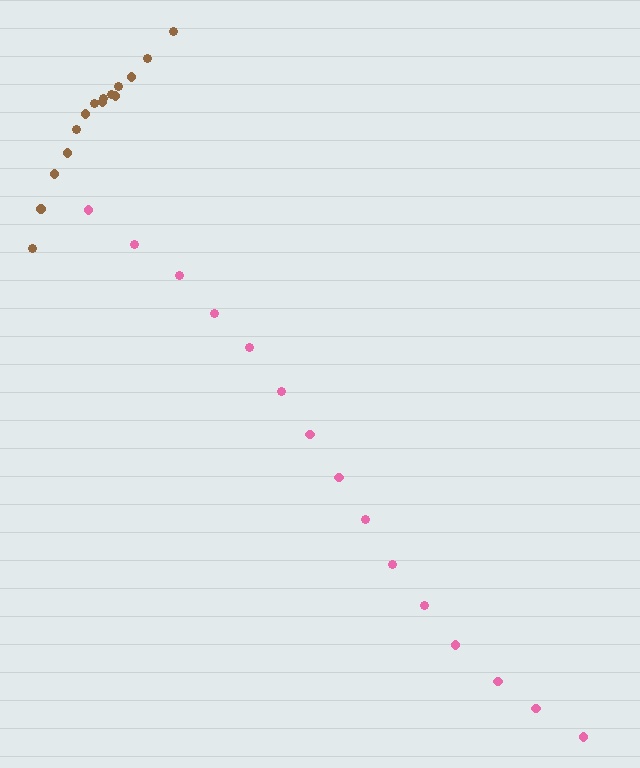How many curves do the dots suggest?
There are 2 distinct paths.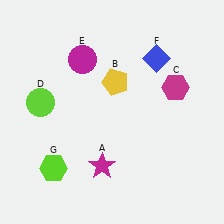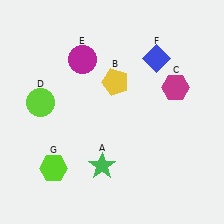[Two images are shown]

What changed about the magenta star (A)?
In Image 1, A is magenta. In Image 2, it changed to green.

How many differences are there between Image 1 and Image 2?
There is 1 difference between the two images.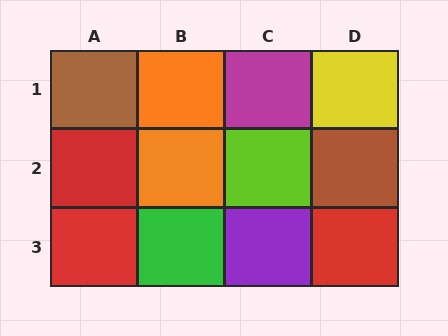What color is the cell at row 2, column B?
Orange.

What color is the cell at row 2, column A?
Red.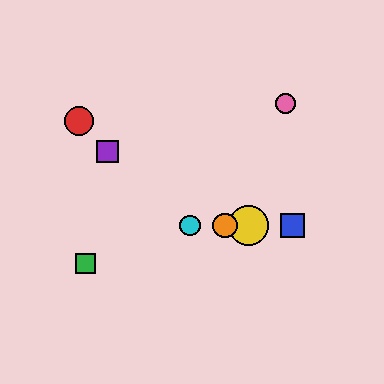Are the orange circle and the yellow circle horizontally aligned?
Yes, both are at y≈225.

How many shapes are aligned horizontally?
4 shapes (the blue square, the yellow circle, the orange circle, the cyan circle) are aligned horizontally.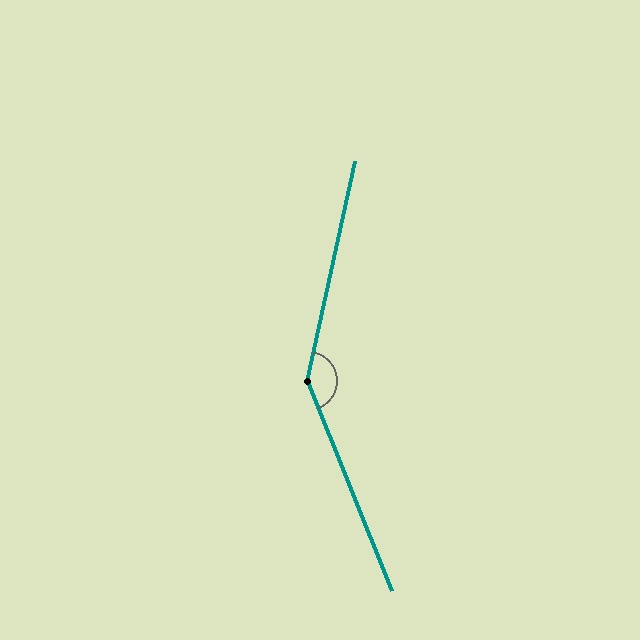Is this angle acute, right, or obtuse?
It is obtuse.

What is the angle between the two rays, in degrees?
Approximately 146 degrees.